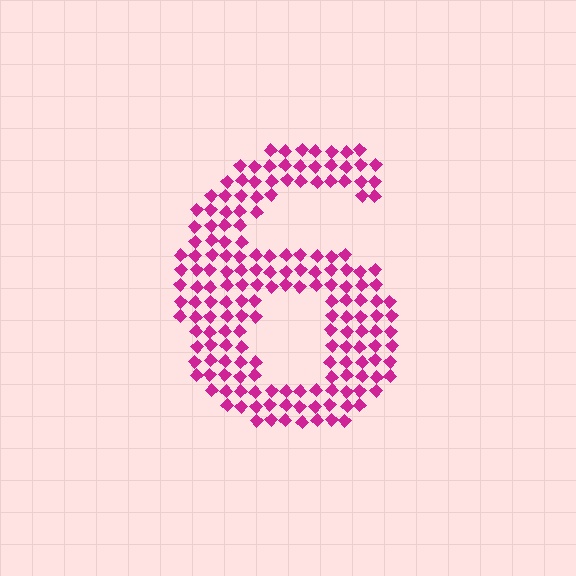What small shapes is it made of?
It is made of small diamonds.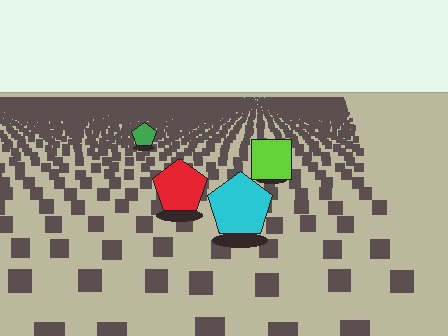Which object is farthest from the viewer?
The green pentagon is farthest from the viewer. It appears smaller and the ground texture around it is denser.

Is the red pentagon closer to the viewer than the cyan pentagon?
No. The cyan pentagon is closer — you can tell from the texture gradient: the ground texture is coarser near it.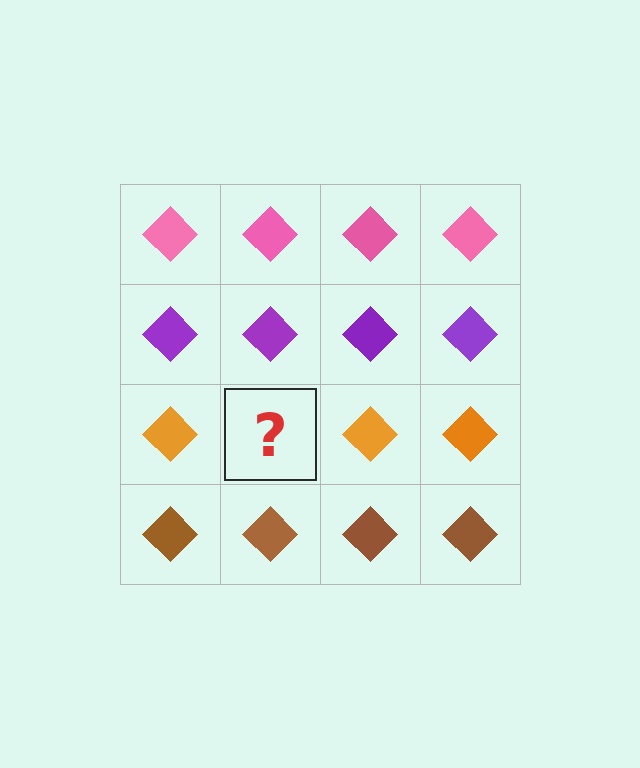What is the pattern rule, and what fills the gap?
The rule is that each row has a consistent color. The gap should be filled with an orange diamond.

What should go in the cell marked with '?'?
The missing cell should contain an orange diamond.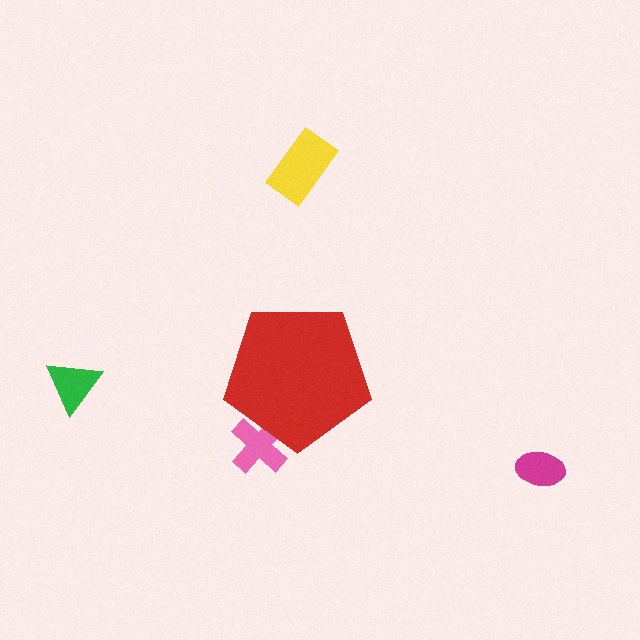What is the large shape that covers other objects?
A red pentagon.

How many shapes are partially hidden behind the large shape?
1 shape is partially hidden.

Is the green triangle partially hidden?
No, the green triangle is fully visible.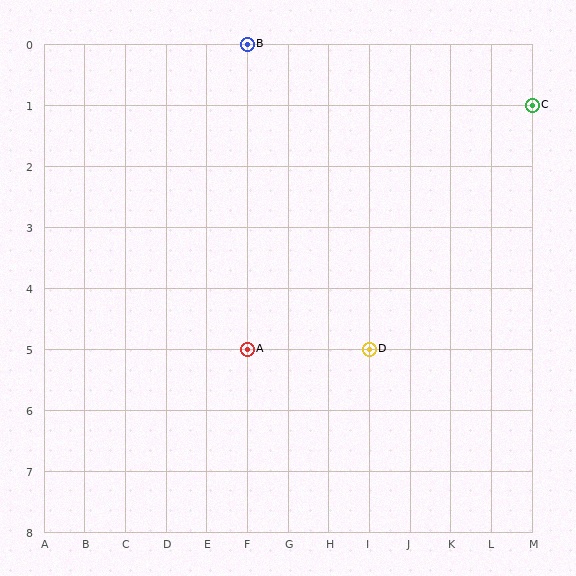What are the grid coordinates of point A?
Point A is at grid coordinates (F, 5).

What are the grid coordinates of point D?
Point D is at grid coordinates (I, 5).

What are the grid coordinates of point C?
Point C is at grid coordinates (M, 1).